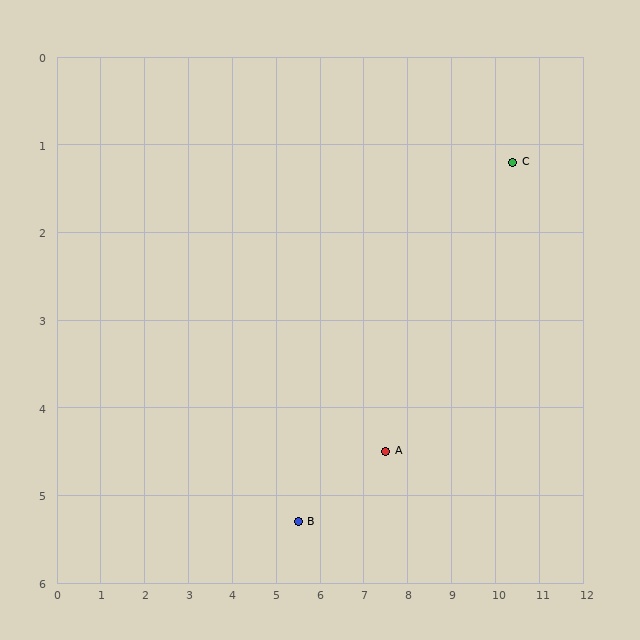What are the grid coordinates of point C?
Point C is at approximately (10.4, 1.2).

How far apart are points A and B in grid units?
Points A and B are about 2.2 grid units apart.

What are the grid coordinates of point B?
Point B is at approximately (5.5, 5.3).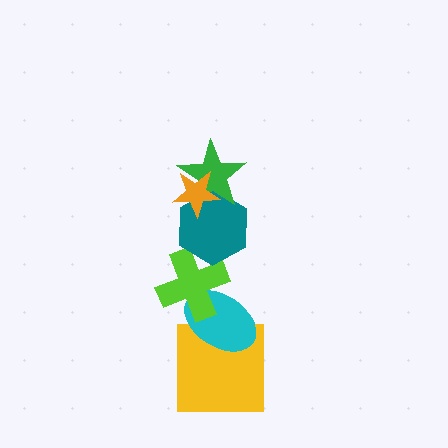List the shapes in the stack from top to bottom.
From top to bottom: the orange star, the green star, the teal hexagon, the lime cross, the cyan ellipse, the yellow square.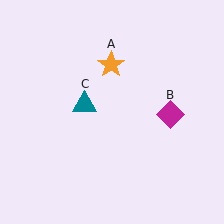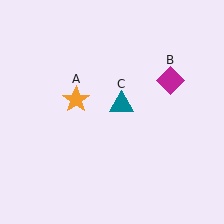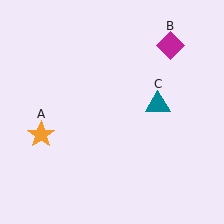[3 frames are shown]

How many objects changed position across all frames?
3 objects changed position: orange star (object A), magenta diamond (object B), teal triangle (object C).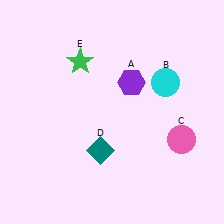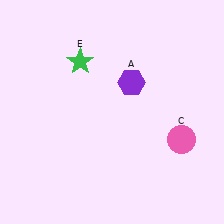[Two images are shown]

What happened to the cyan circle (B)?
The cyan circle (B) was removed in Image 2. It was in the top-right area of Image 1.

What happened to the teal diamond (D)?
The teal diamond (D) was removed in Image 2. It was in the bottom-left area of Image 1.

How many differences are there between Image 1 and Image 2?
There are 2 differences between the two images.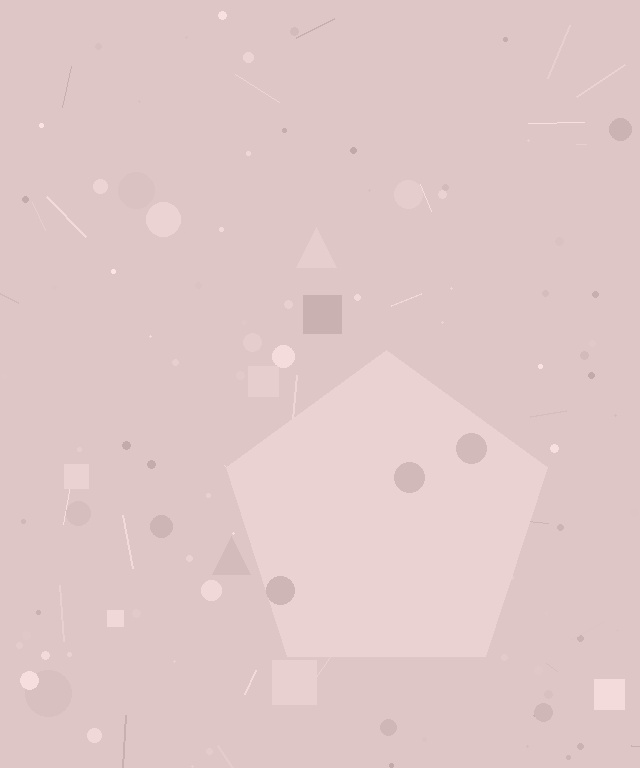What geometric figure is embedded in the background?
A pentagon is embedded in the background.